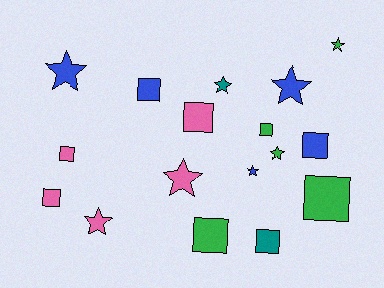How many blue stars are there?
There are 3 blue stars.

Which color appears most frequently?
Blue, with 5 objects.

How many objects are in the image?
There are 17 objects.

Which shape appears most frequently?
Square, with 9 objects.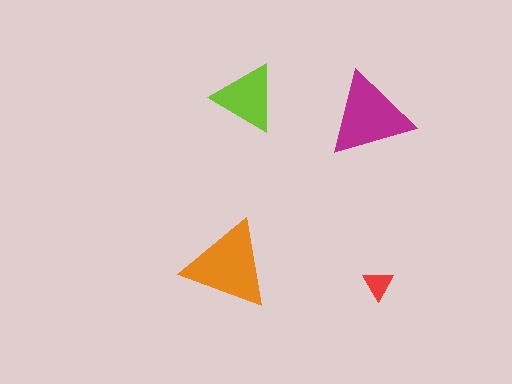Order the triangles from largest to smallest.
the orange one, the magenta one, the lime one, the red one.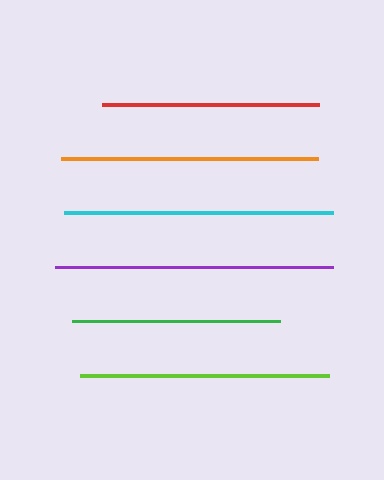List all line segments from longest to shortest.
From longest to shortest: purple, cyan, orange, lime, red, green.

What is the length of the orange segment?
The orange segment is approximately 257 pixels long.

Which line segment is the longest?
The purple line is the longest at approximately 278 pixels.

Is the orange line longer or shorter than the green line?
The orange line is longer than the green line.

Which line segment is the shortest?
The green line is the shortest at approximately 208 pixels.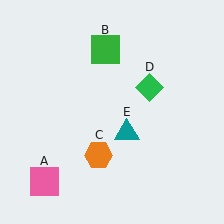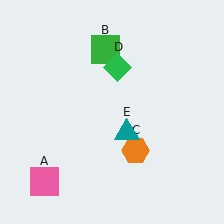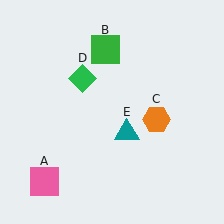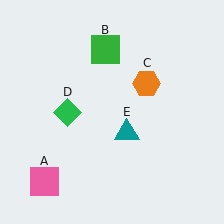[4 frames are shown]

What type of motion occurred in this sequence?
The orange hexagon (object C), green diamond (object D) rotated counterclockwise around the center of the scene.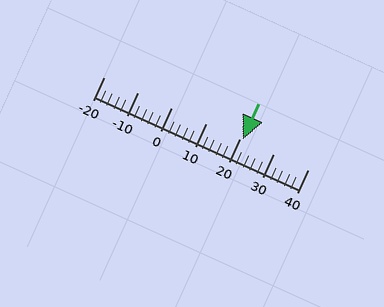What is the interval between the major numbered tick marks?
The major tick marks are spaced 10 units apart.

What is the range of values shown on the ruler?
The ruler shows values from -20 to 40.